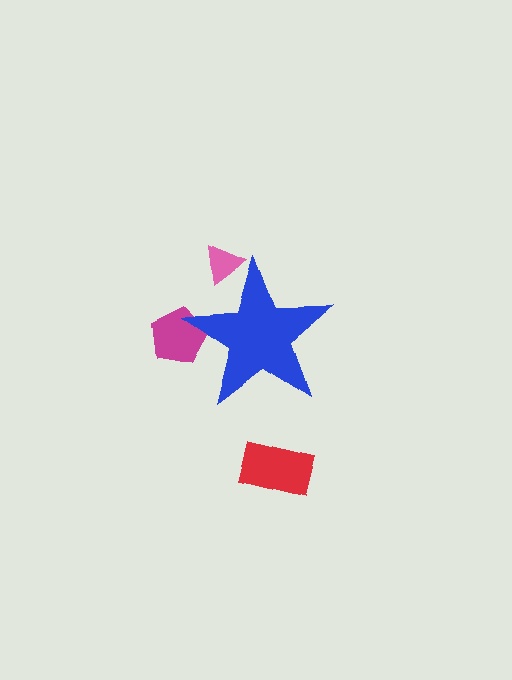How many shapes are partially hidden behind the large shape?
2 shapes are partially hidden.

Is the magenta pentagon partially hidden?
Yes, the magenta pentagon is partially hidden behind the blue star.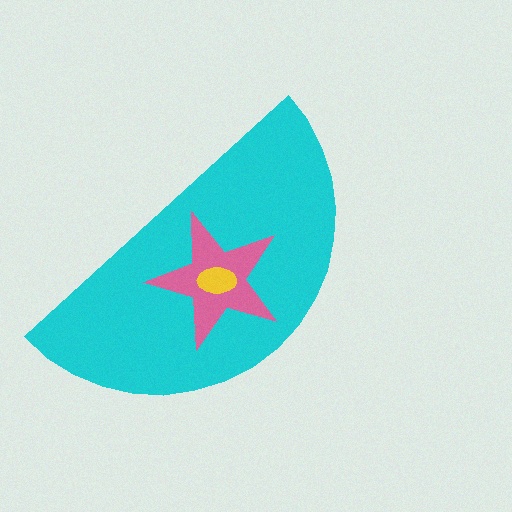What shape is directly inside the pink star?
The yellow ellipse.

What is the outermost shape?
The cyan semicircle.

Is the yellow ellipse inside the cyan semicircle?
Yes.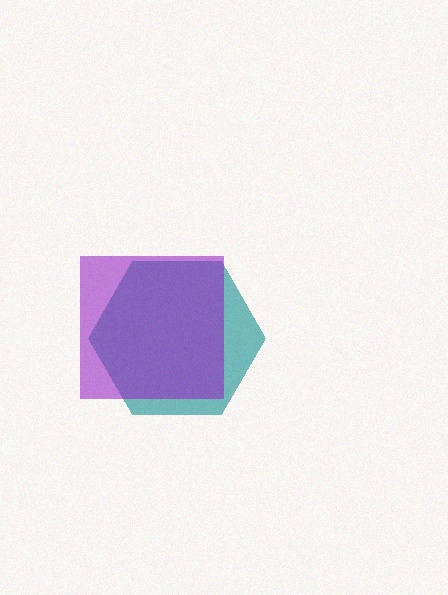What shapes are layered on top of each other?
The layered shapes are: a teal hexagon, a purple square.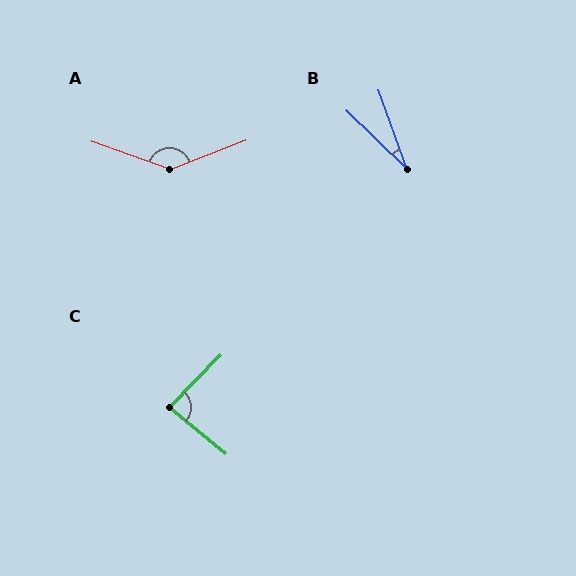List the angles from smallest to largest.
B (26°), C (85°), A (139°).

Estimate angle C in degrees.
Approximately 85 degrees.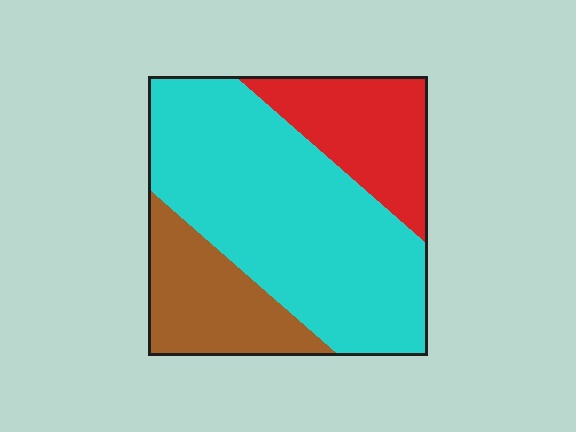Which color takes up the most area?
Cyan, at roughly 60%.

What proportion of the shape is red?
Red covers roughly 20% of the shape.